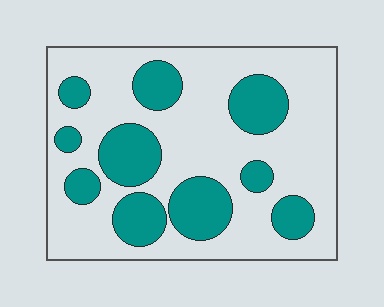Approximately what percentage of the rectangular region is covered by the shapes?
Approximately 30%.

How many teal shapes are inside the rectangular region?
10.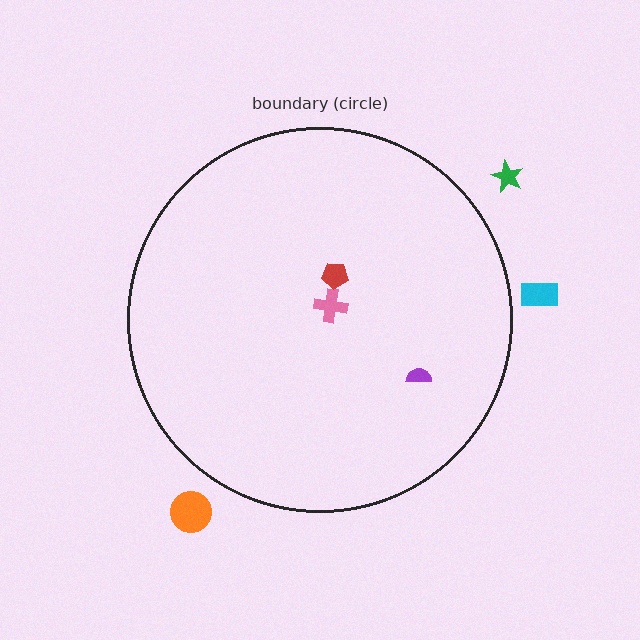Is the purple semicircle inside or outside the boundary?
Inside.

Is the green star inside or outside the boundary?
Outside.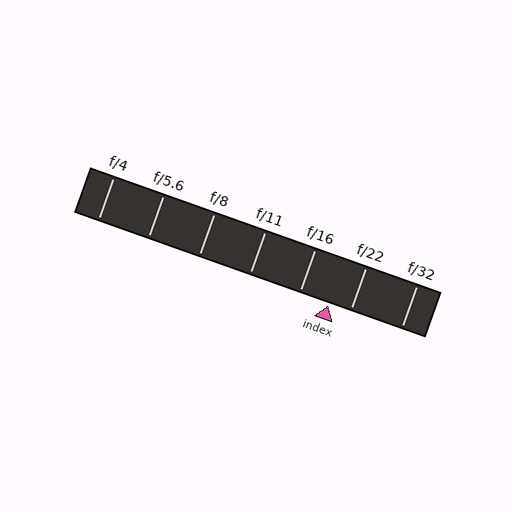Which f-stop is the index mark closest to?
The index mark is closest to f/22.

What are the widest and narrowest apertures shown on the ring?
The widest aperture shown is f/4 and the narrowest is f/32.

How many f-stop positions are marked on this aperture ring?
There are 7 f-stop positions marked.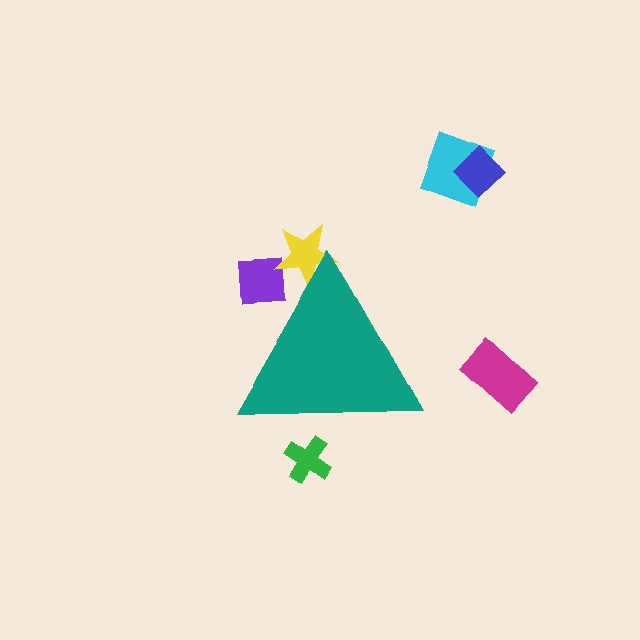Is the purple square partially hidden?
Yes, the purple square is partially hidden behind the teal triangle.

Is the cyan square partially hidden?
No, the cyan square is fully visible.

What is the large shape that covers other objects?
A teal triangle.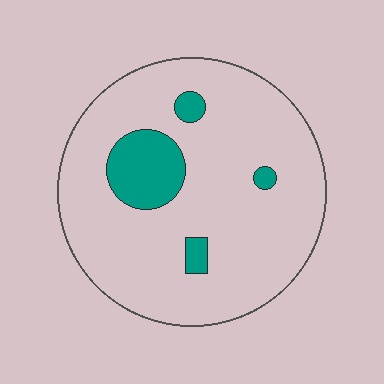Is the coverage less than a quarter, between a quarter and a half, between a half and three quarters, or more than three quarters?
Less than a quarter.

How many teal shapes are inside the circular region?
4.